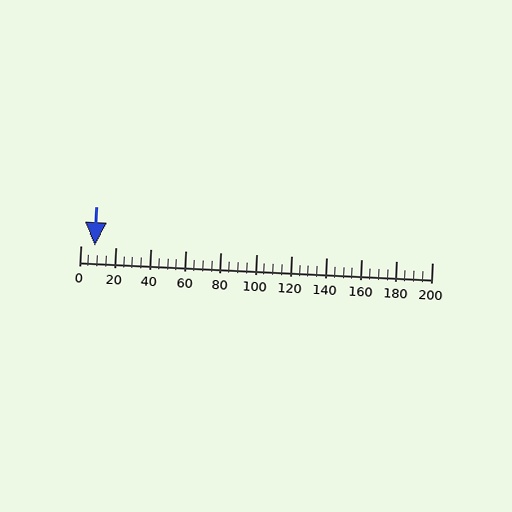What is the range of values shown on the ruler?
The ruler shows values from 0 to 200.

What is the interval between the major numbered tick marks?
The major tick marks are spaced 20 units apart.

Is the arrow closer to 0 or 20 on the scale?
The arrow is closer to 0.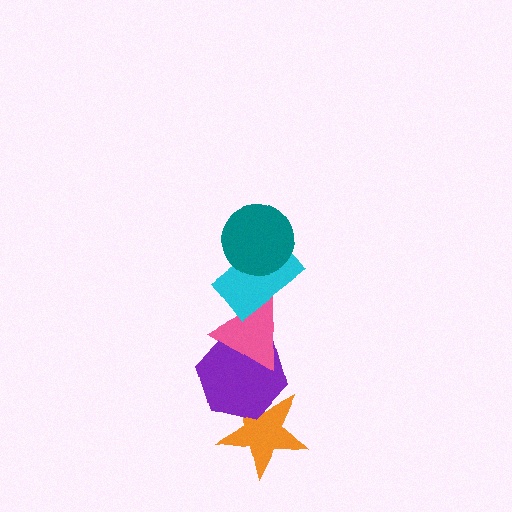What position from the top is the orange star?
The orange star is 5th from the top.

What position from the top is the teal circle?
The teal circle is 1st from the top.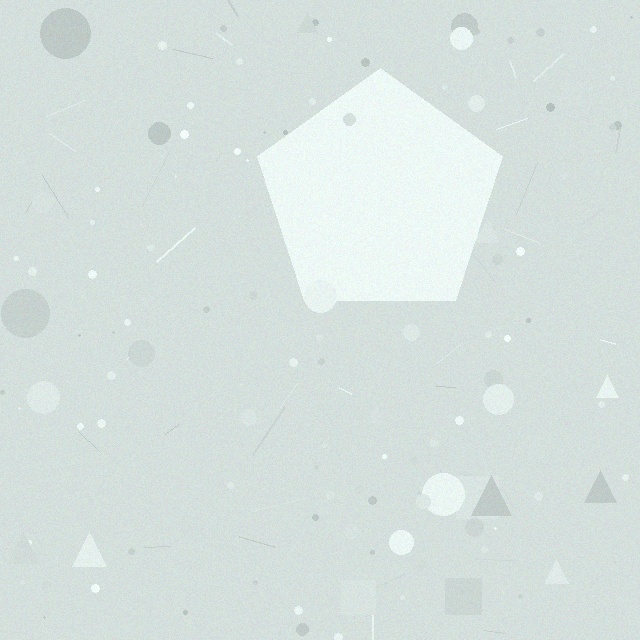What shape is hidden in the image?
A pentagon is hidden in the image.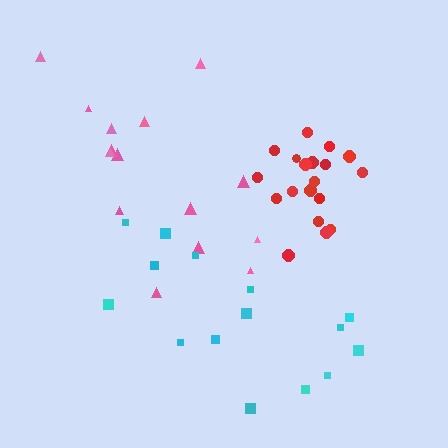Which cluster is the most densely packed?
Red.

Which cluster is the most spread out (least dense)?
Pink.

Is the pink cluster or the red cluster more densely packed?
Red.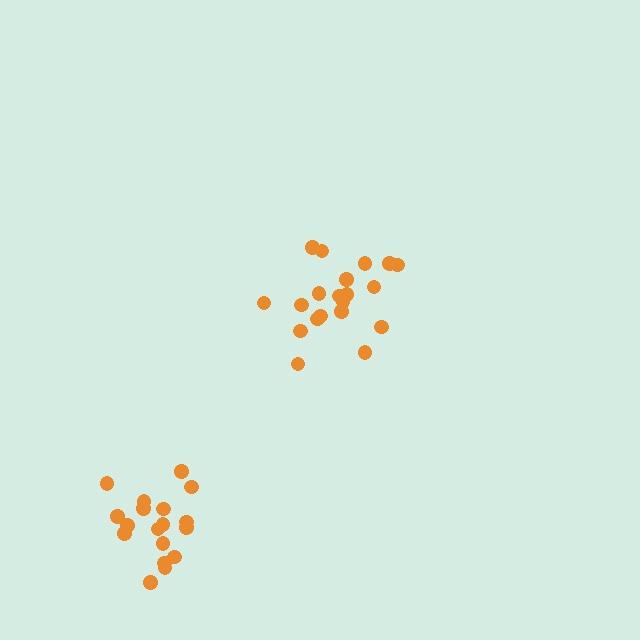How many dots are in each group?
Group 1: 20 dots, Group 2: 18 dots (38 total).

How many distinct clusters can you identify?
There are 2 distinct clusters.